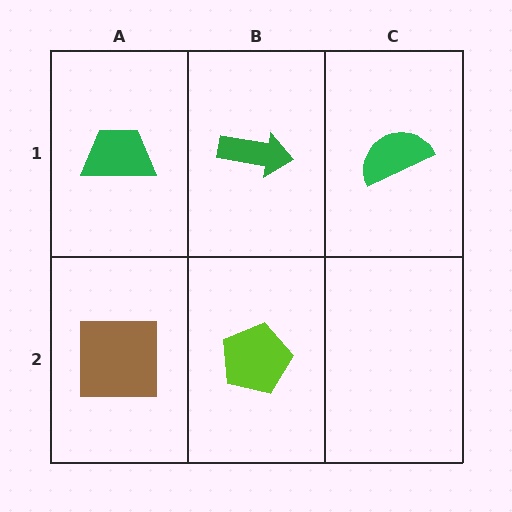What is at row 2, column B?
A lime pentagon.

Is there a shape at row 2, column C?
No, that cell is empty.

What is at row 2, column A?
A brown square.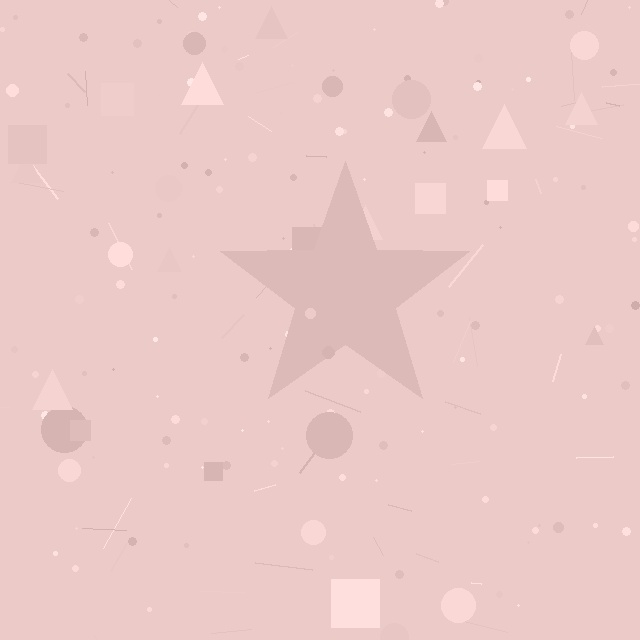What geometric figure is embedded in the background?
A star is embedded in the background.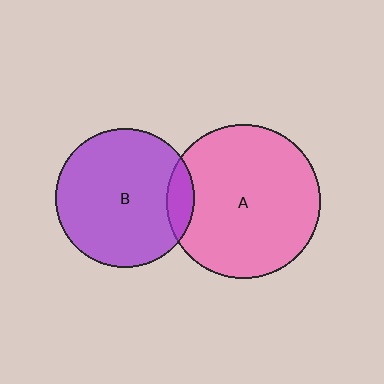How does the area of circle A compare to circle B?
Approximately 1.2 times.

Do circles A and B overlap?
Yes.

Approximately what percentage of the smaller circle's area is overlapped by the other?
Approximately 10%.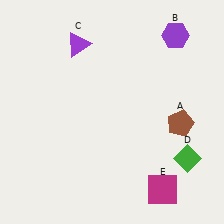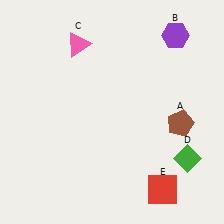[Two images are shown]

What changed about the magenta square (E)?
In Image 1, E is magenta. In Image 2, it changed to red.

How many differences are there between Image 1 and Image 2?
There are 2 differences between the two images.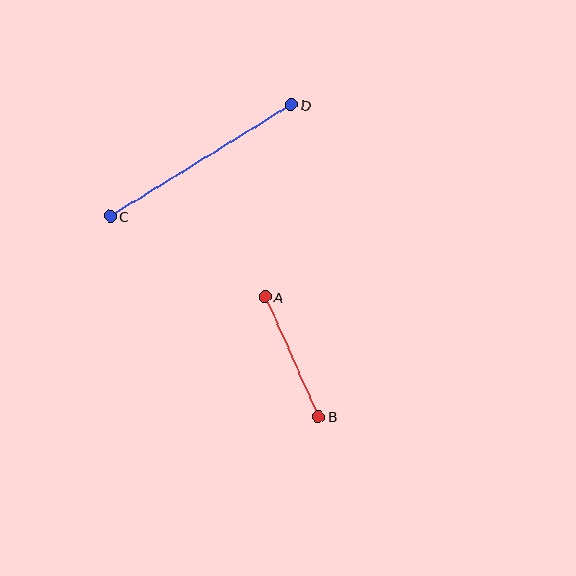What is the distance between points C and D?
The distance is approximately 213 pixels.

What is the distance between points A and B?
The distance is approximately 131 pixels.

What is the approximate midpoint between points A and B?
The midpoint is at approximately (292, 357) pixels.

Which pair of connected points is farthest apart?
Points C and D are farthest apart.